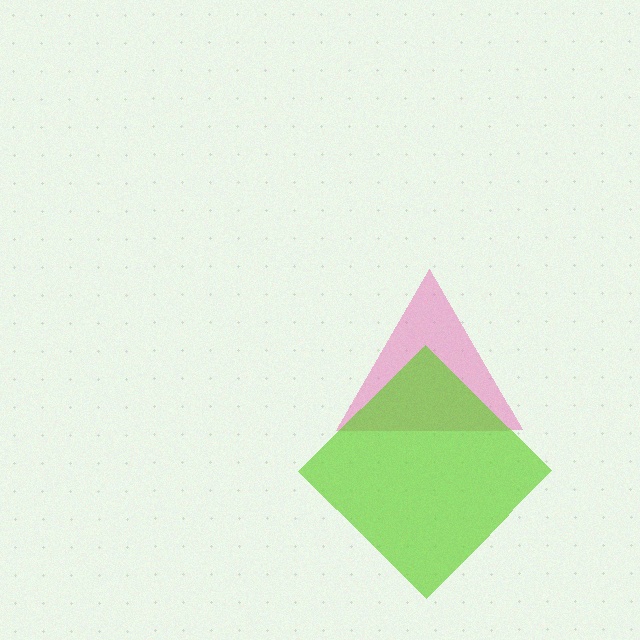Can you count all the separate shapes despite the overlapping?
Yes, there are 2 separate shapes.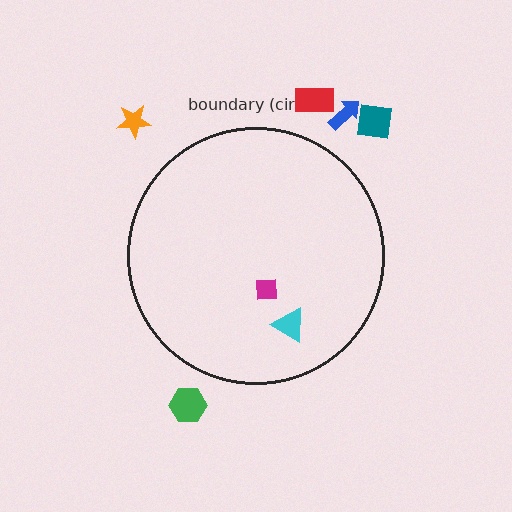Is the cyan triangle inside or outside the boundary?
Inside.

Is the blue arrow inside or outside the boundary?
Outside.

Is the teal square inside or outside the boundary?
Outside.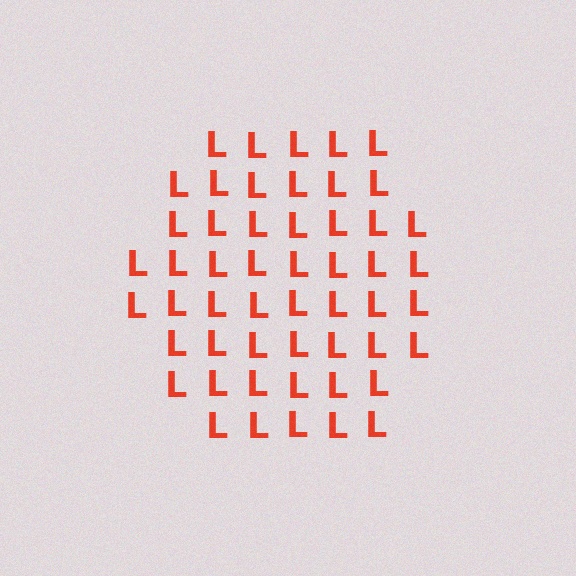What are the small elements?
The small elements are letter L's.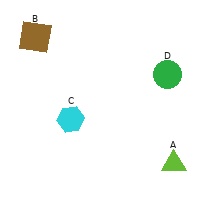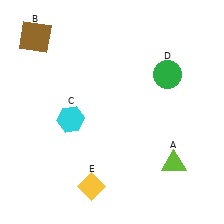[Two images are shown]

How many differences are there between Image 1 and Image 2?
There is 1 difference between the two images.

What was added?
A yellow diamond (E) was added in Image 2.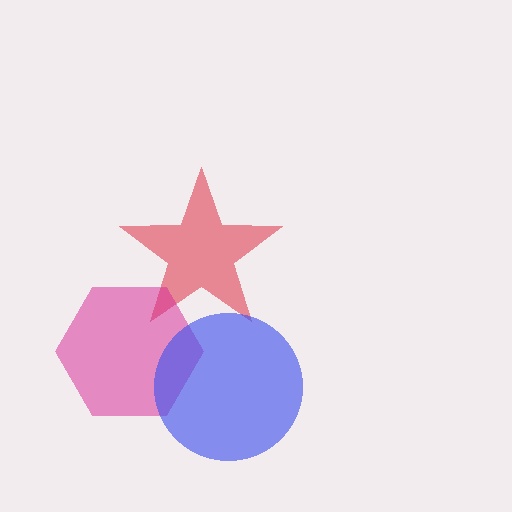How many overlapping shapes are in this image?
There are 3 overlapping shapes in the image.